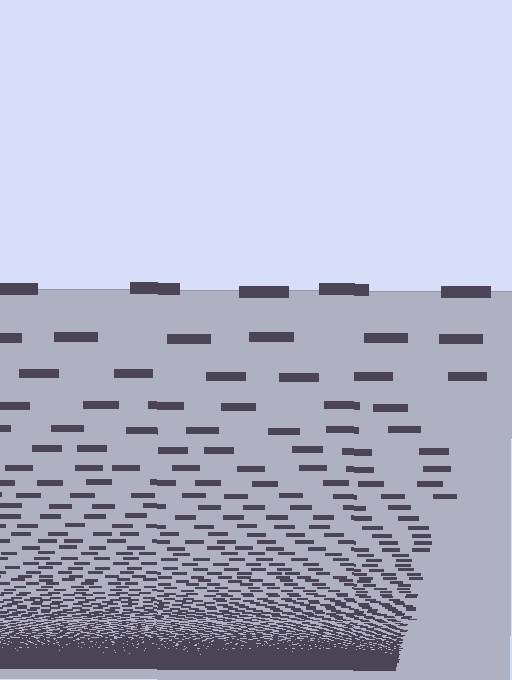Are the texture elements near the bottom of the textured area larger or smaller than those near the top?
Smaller. The gradient is inverted — elements near the bottom are smaller and denser.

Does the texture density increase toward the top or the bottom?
Density increases toward the bottom.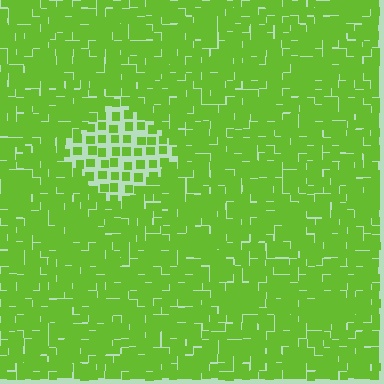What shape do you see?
I see a diamond.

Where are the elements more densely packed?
The elements are more densely packed outside the diamond boundary.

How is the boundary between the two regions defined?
The boundary is defined by a change in element density (approximately 2.3x ratio). All elements are the same color, size, and shape.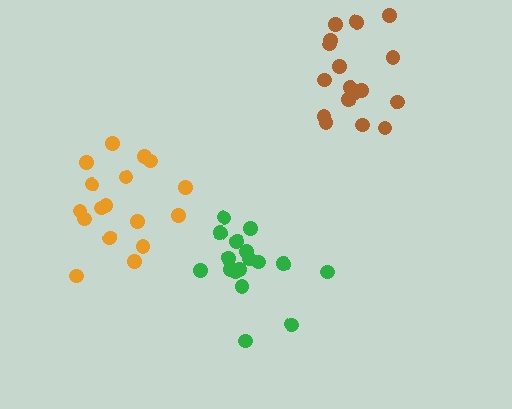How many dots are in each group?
Group 1: 17 dots, Group 2: 17 dots, Group 3: 17 dots (51 total).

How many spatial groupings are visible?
There are 3 spatial groupings.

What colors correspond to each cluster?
The clusters are colored: green, orange, brown.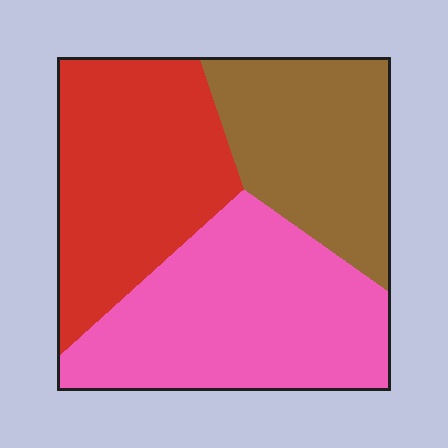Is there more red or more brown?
Red.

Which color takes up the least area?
Brown, at roughly 25%.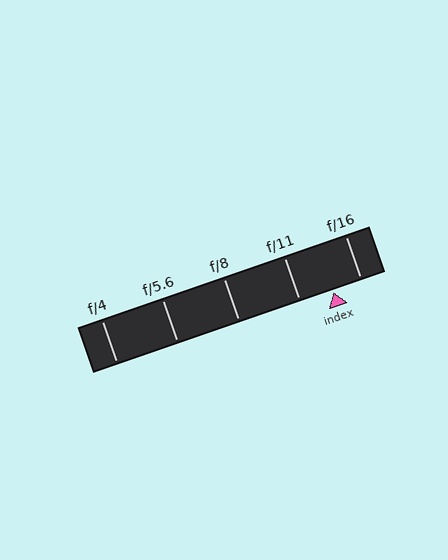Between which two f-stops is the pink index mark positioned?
The index mark is between f/11 and f/16.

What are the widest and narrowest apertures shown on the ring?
The widest aperture shown is f/4 and the narrowest is f/16.